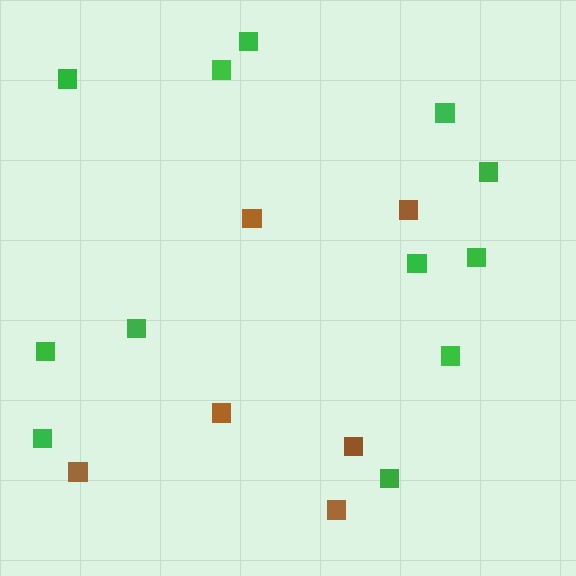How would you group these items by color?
There are 2 groups: one group of brown squares (6) and one group of green squares (12).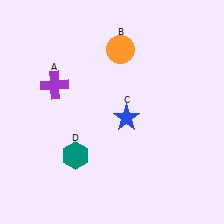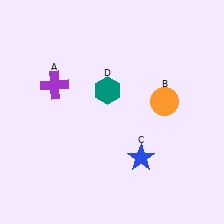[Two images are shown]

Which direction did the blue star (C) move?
The blue star (C) moved down.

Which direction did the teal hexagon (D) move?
The teal hexagon (D) moved up.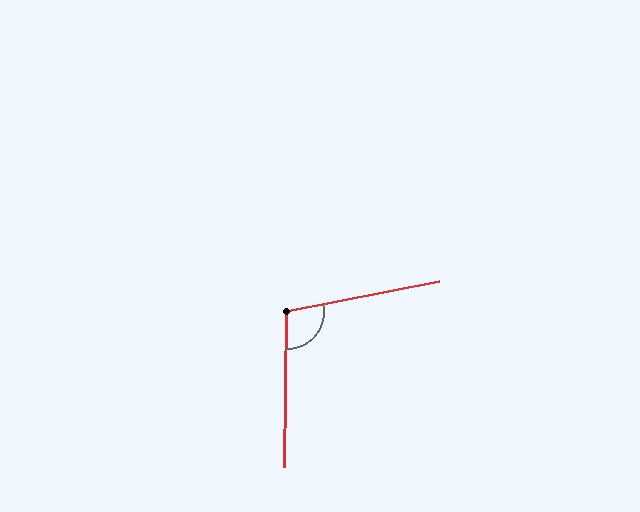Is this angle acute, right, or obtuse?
It is obtuse.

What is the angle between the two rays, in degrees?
Approximately 102 degrees.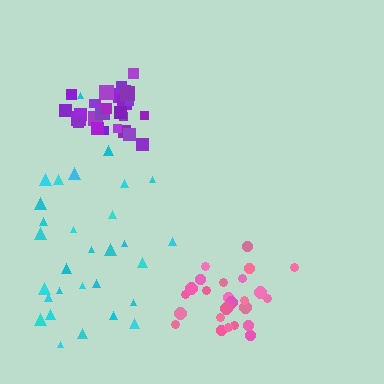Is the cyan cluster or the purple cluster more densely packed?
Purple.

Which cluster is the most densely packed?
Purple.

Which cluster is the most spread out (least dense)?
Cyan.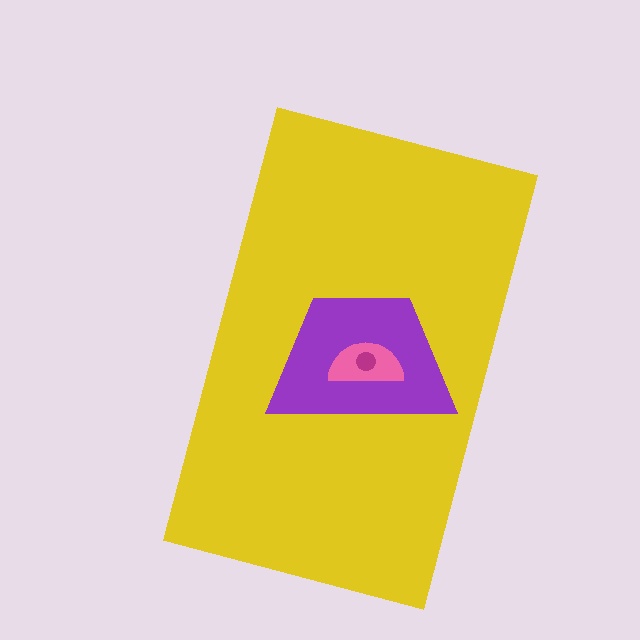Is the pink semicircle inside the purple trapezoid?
Yes.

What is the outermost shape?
The yellow rectangle.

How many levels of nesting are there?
4.